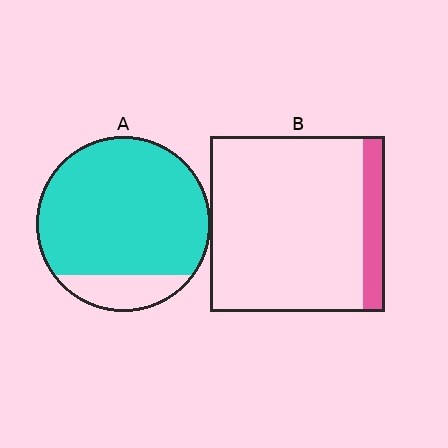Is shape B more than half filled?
No.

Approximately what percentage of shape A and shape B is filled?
A is approximately 85% and B is approximately 15%.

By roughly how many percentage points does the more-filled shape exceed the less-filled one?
By roughly 70 percentage points (A over B).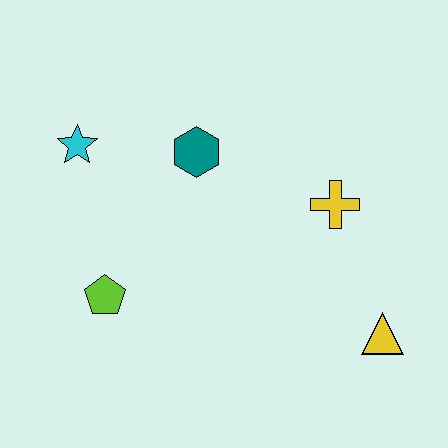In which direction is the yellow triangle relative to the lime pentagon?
The yellow triangle is to the right of the lime pentagon.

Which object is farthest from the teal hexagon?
The yellow triangle is farthest from the teal hexagon.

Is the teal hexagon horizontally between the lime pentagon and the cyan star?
No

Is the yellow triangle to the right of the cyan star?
Yes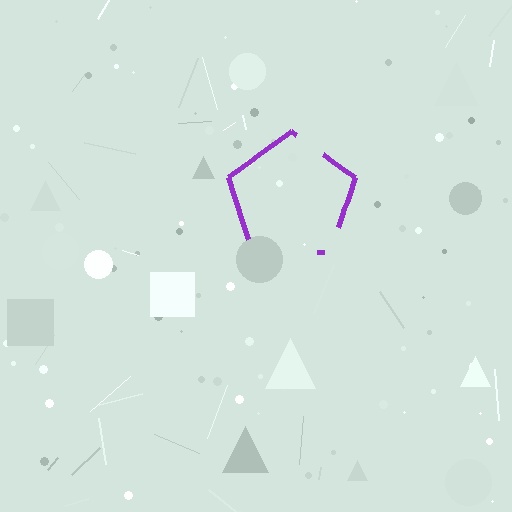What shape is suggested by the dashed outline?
The dashed outline suggests a pentagon.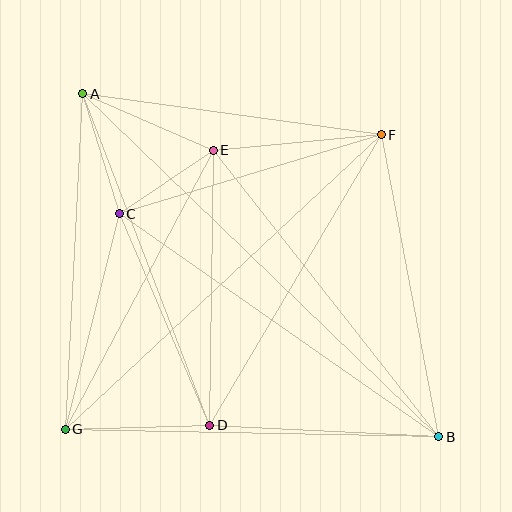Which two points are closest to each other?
Points C and E are closest to each other.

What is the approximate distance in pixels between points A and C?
The distance between A and C is approximately 126 pixels.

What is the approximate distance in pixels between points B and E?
The distance between B and E is approximately 365 pixels.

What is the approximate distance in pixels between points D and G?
The distance between D and G is approximately 144 pixels.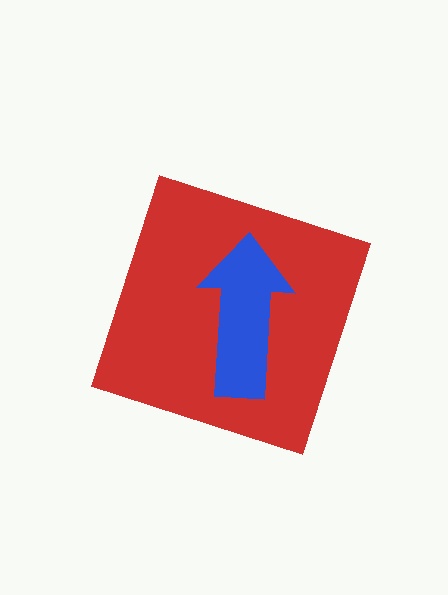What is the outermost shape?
The red diamond.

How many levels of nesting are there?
2.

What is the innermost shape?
The blue arrow.